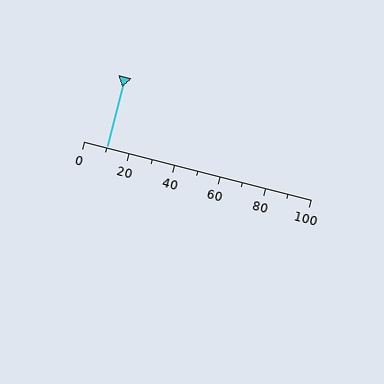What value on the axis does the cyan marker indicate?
The marker indicates approximately 10.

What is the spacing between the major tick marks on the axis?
The major ticks are spaced 20 apart.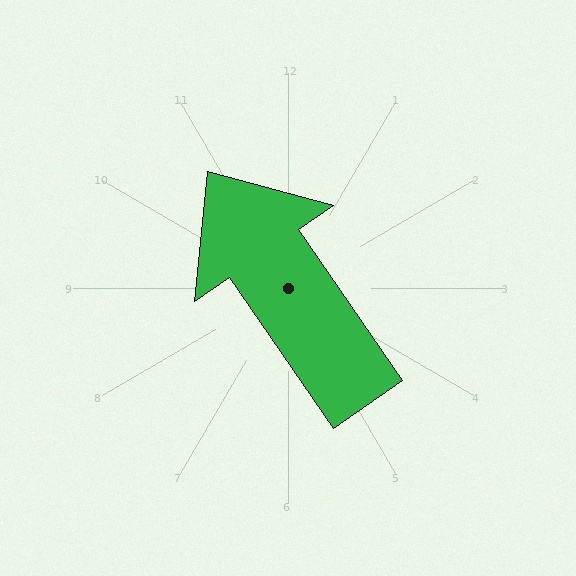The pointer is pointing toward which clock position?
Roughly 11 o'clock.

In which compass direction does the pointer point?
Northwest.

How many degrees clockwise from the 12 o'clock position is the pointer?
Approximately 326 degrees.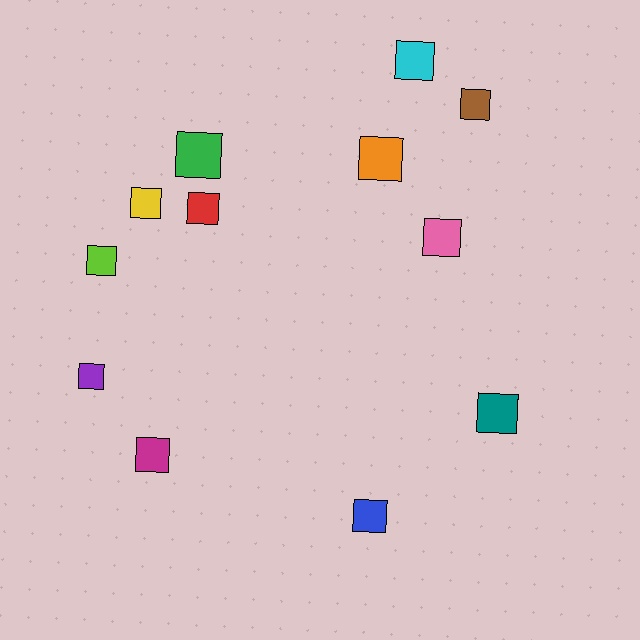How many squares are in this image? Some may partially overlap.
There are 12 squares.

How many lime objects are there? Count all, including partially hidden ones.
There is 1 lime object.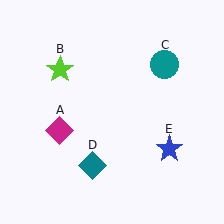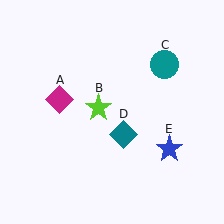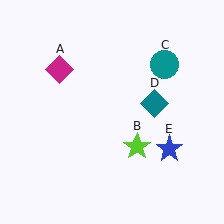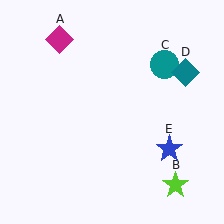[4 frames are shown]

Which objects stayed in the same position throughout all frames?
Teal circle (object C) and blue star (object E) remained stationary.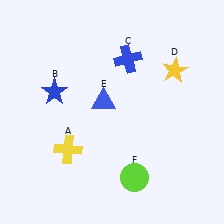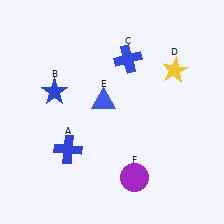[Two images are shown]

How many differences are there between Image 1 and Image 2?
There are 2 differences between the two images.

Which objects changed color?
A changed from yellow to blue. F changed from lime to purple.